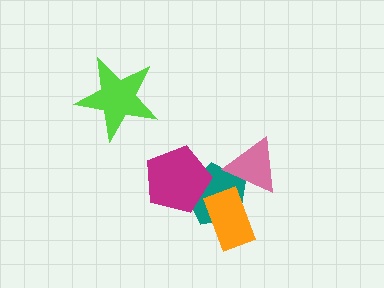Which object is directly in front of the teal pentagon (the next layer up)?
The pink triangle is directly in front of the teal pentagon.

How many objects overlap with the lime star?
0 objects overlap with the lime star.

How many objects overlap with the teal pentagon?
3 objects overlap with the teal pentagon.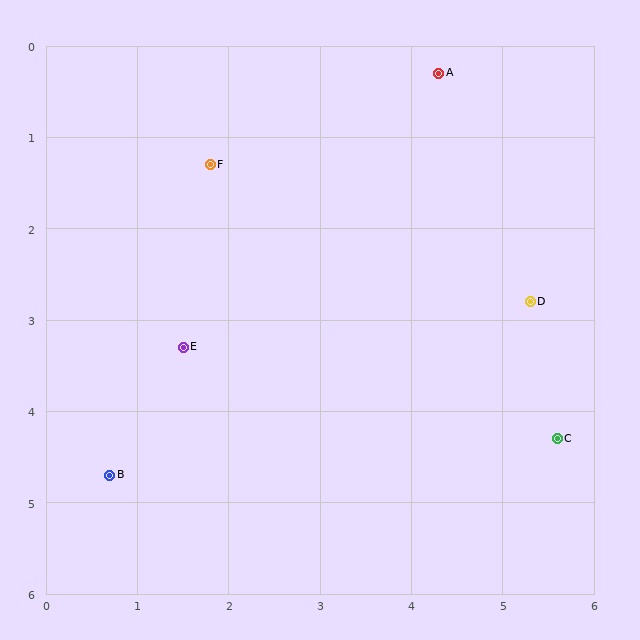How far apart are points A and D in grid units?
Points A and D are about 2.7 grid units apart.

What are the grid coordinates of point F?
Point F is at approximately (1.8, 1.3).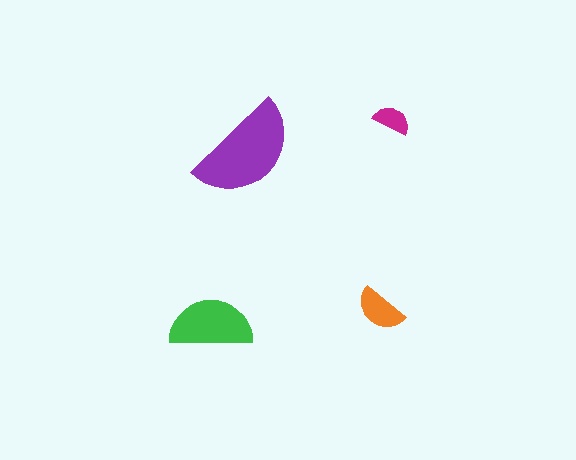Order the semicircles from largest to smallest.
the purple one, the green one, the orange one, the magenta one.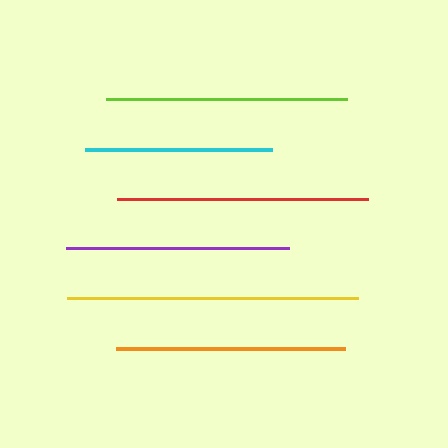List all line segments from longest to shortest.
From longest to shortest: yellow, red, lime, orange, purple, cyan.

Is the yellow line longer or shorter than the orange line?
The yellow line is longer than the orange line.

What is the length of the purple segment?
The purple segment is approximately 223 pixels long.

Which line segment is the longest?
The yellow line is the longest at approximately 291 pixels.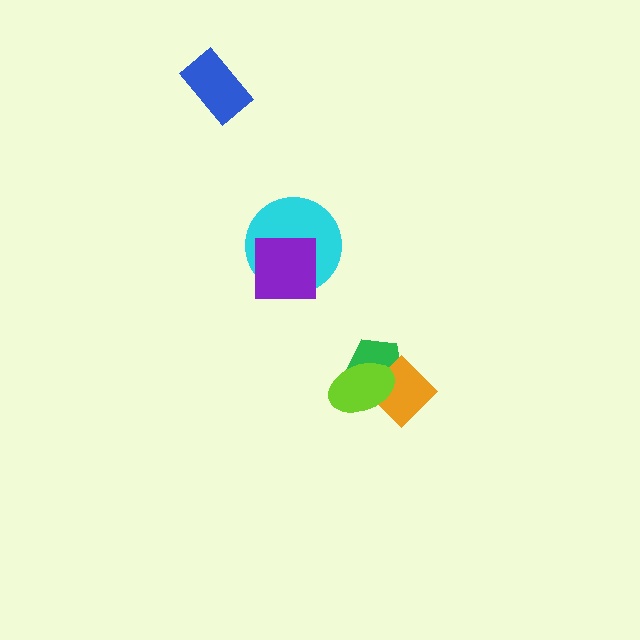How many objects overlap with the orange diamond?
2 objects overlap with the orange diamond.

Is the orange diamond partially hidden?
Yes, it is partially covered by another shape.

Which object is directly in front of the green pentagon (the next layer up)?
The orange diamond is directly in front of the green pentagon.